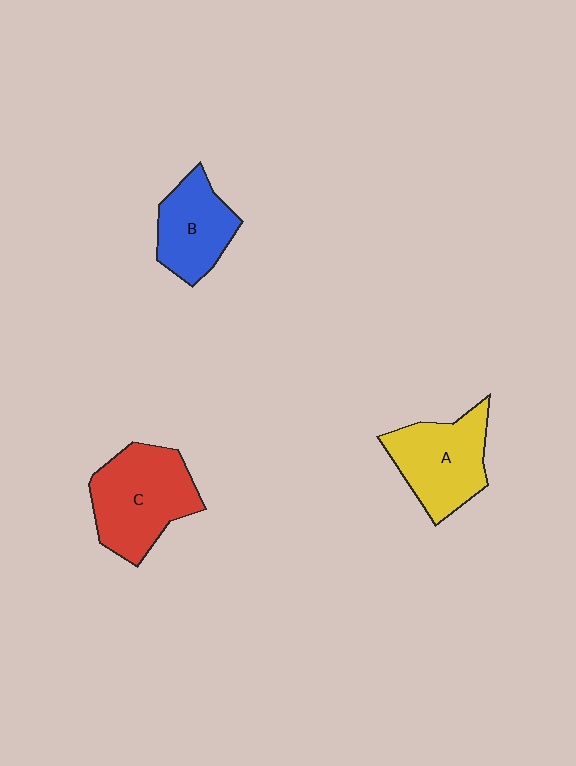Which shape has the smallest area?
Shape B (blue).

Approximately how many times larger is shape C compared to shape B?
Approximately 1.4 times.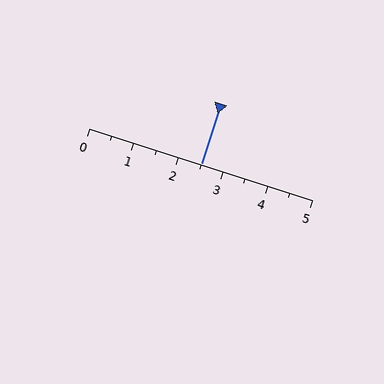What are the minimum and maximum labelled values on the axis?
The axis runs from 0 to 5.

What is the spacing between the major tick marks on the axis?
The major ticks are spaced 1 apart.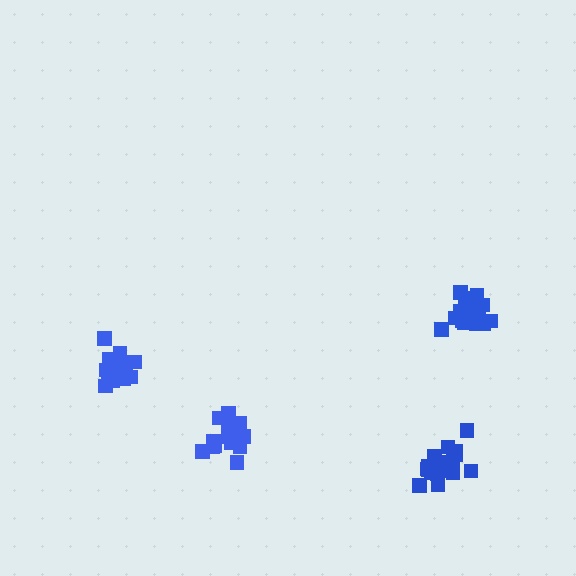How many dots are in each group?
Group 1: 18 dots, Group 2: 18 dots, Group 3: 15 dots, Group 4: 15 dots (66 total).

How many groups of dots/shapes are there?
There are 4 groups.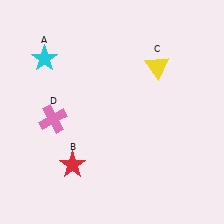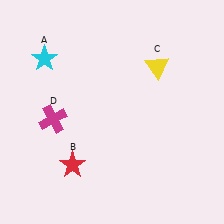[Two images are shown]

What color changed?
The cross (D) changed from pink in Image 1 to magenta in Image 2.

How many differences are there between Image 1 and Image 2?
There is 1 difference between the two images.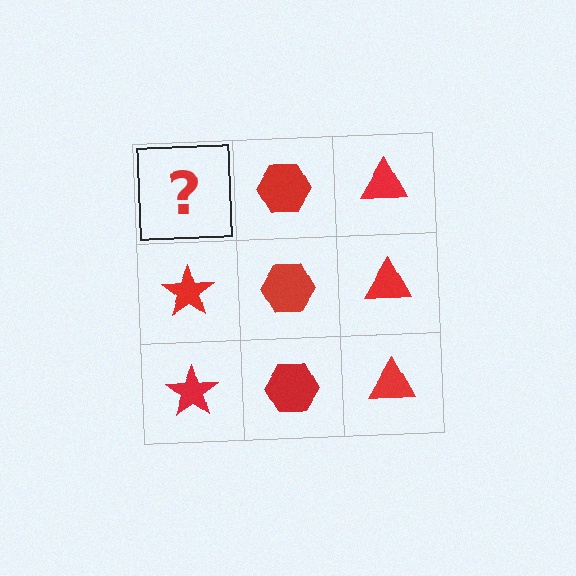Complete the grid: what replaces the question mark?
The question mark should be replaced with a red star.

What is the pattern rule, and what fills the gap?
The rule is that each column has a consistent shape. The gap should be filled with a red star.